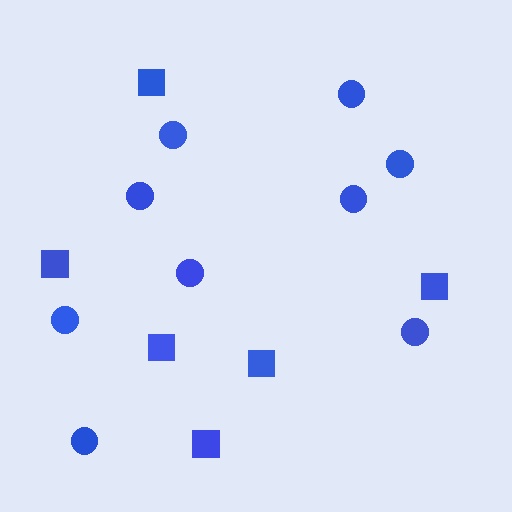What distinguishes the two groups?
There are 2 groups: one group of squares (6) and one group of circles (9).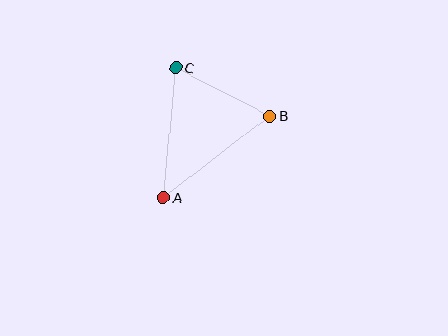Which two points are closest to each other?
Points B and C are closest to each other.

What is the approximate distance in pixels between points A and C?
The distance between A and C is approximately 131 pixels.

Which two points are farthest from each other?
Points A and B are farthest from each other.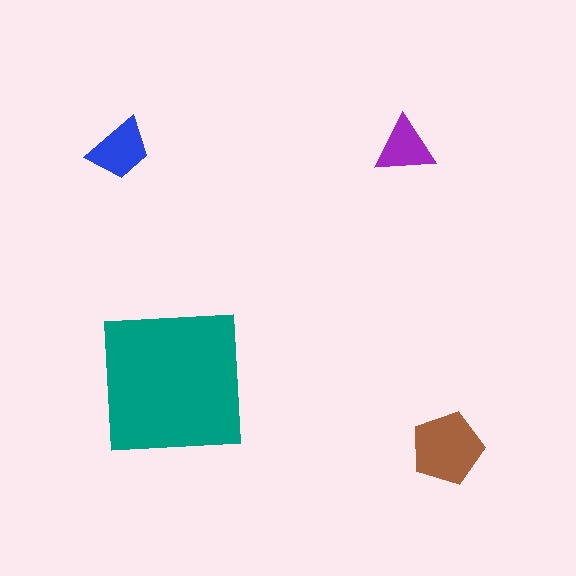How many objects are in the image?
There are 4 objects in the image.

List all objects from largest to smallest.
The teal square, the brown pentagon, the blue trapezoid, the purple triangle.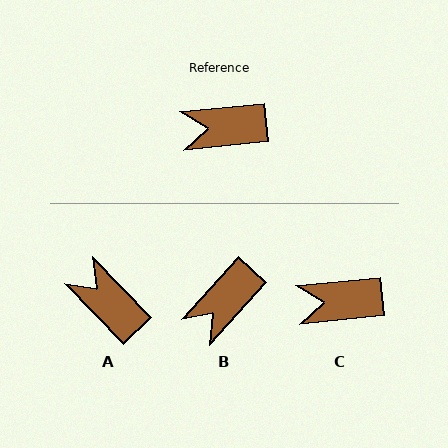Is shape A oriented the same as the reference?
No, it is off by about 52 degrees.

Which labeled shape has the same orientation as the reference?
C.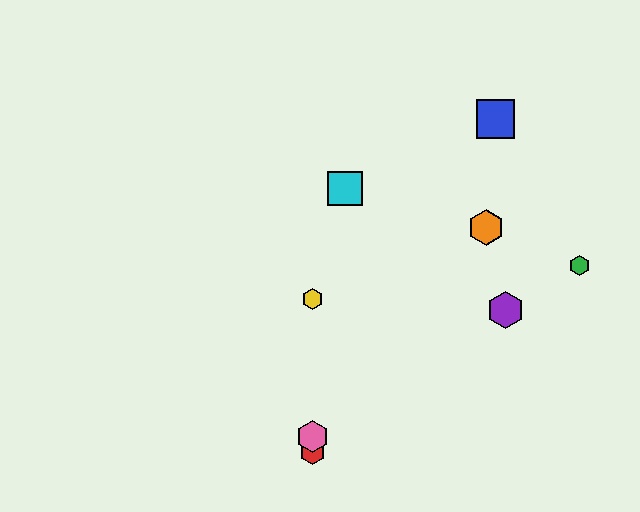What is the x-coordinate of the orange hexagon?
The orange hexagon is at x≈486.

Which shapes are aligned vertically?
The red hexagon, the yellow hexagon, the pink hexagon are aligned vertically.